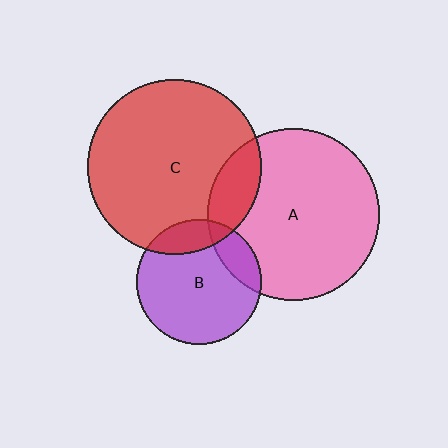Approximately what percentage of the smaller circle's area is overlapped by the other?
Approximately 15%.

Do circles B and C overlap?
Yes.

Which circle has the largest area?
Circle C (red).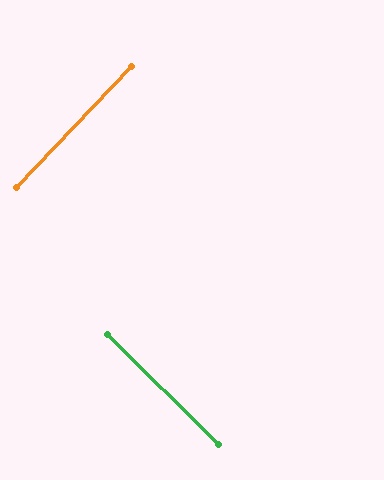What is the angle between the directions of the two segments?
Approximately 89 degrees.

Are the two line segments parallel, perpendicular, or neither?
Perpendicular — they meet at approximately 89°.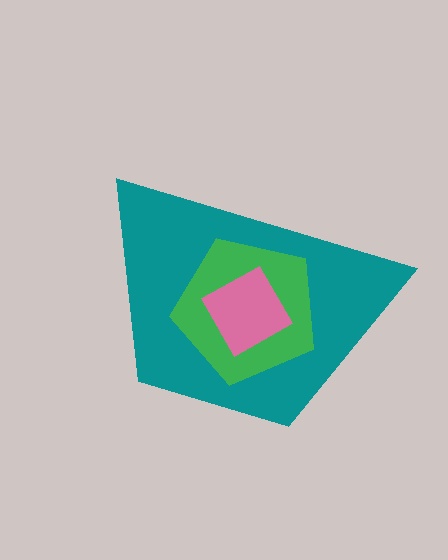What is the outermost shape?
The teal trapezoid.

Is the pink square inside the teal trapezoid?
Yes.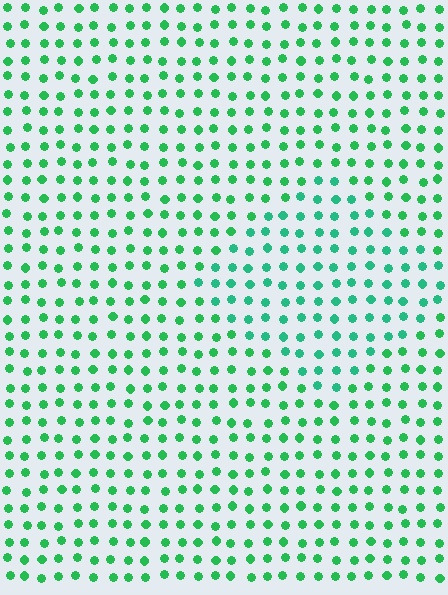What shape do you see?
I see a diamond.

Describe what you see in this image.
The image is filled with small green elements in a uniform arrangement. A diamond-shaped region is visible where the elements are tinted to a slightly different hue, forming a subtle color boundary.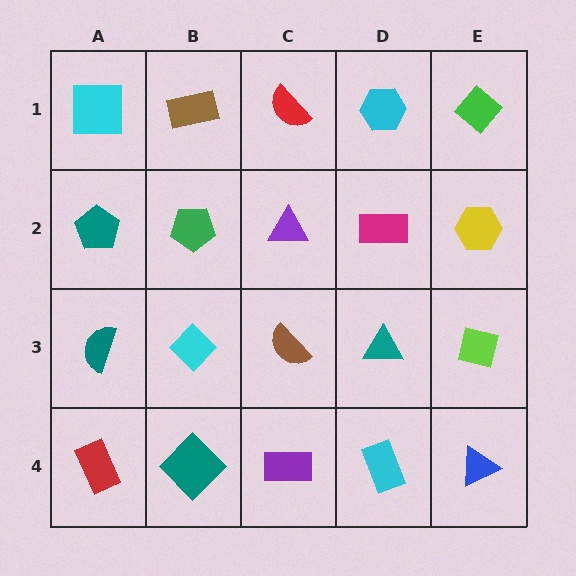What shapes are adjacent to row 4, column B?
A cyan diamond (row 3, column B), a red rectangle (row 4, column A), a purple rectangle (row 4, column C).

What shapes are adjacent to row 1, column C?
A purple triangle (row 2, column C), a brown rectangle (row 1, column B), a cyan hexagon (row 1, column D).